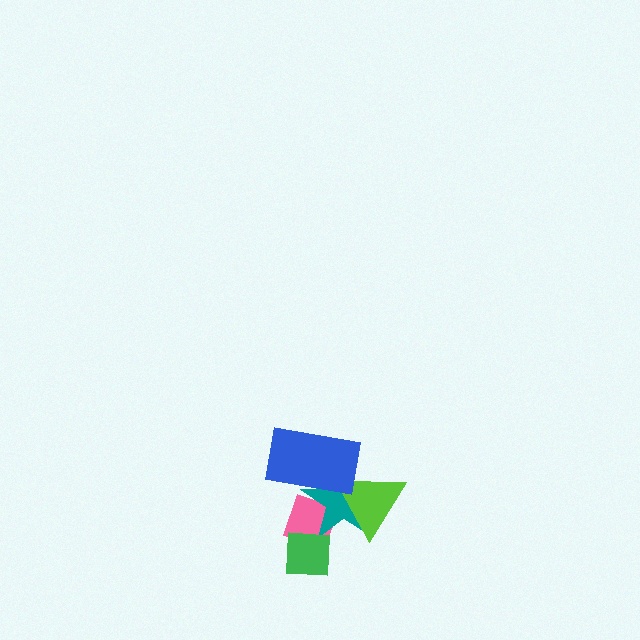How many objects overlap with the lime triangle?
3 objects overlap with the lime triangle.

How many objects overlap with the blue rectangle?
3 objects overlap with the blue rectangle.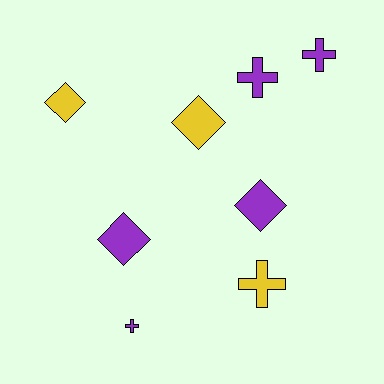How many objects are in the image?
There are 8 objects.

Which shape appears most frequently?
Cross, with 4 objects.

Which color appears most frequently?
Purple, with 5 objects.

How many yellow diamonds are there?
There are 2 yellow diamonds.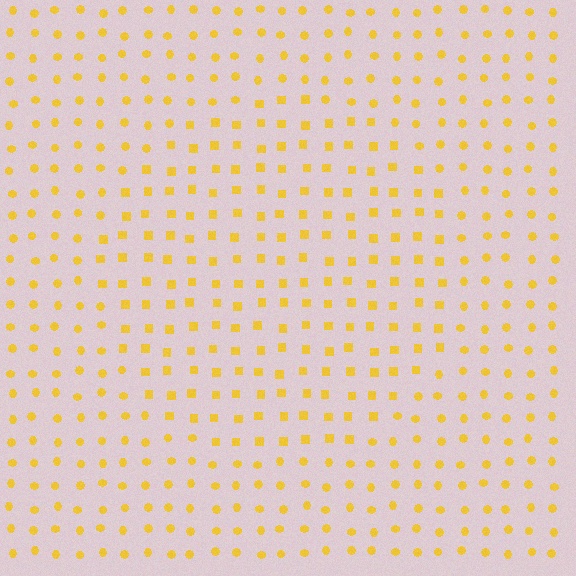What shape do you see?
I see a circle.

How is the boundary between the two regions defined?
The boundary is defined by a change in element shape: squares inside vs. circles outside. All elements share the same color and spacing.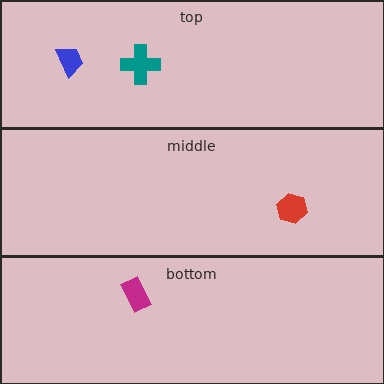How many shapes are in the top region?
2.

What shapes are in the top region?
The teal cross, the blue trapezoid.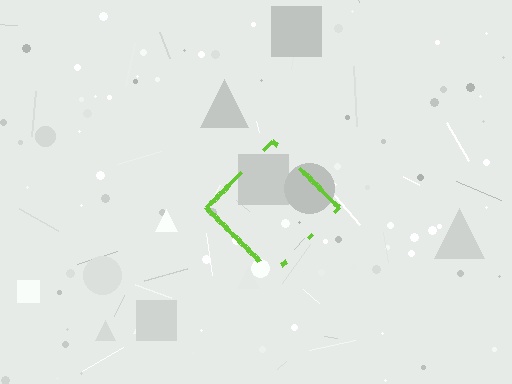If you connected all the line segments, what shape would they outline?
They would outline a diamond.